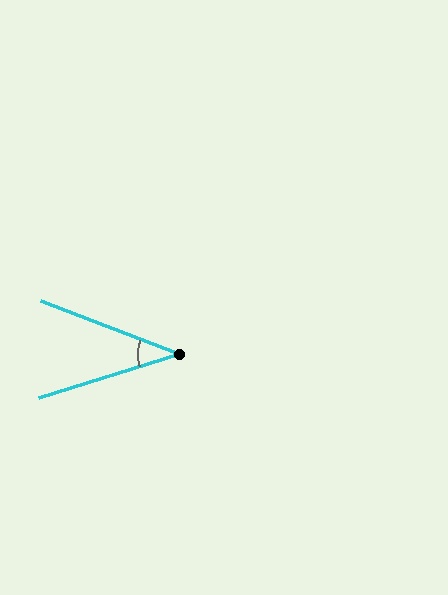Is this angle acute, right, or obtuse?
It is acute.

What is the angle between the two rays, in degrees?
Approximately 38 degrees.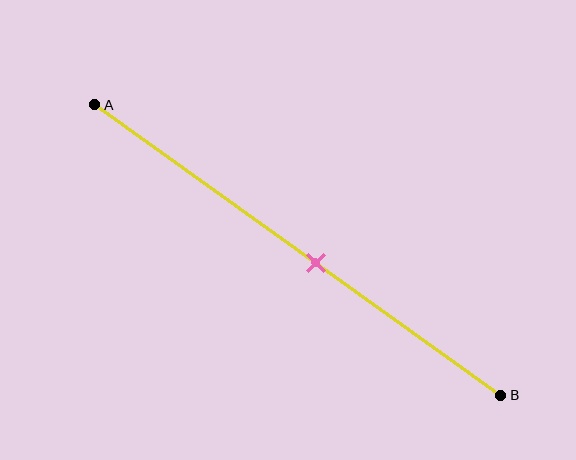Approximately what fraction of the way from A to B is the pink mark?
The pink mark is approximately 55% of the way from A to B.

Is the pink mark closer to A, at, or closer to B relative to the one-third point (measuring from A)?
The pink mark is closer to point B than the one-third point of segment AB.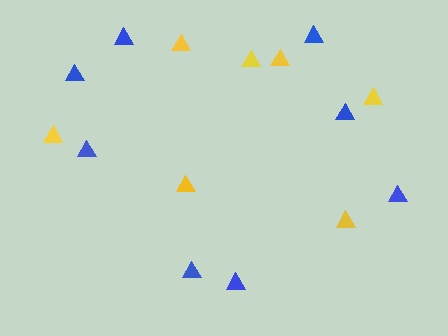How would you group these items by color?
There are 2 groups: one group of blue triangles (8) and one group of yellow triangles (7).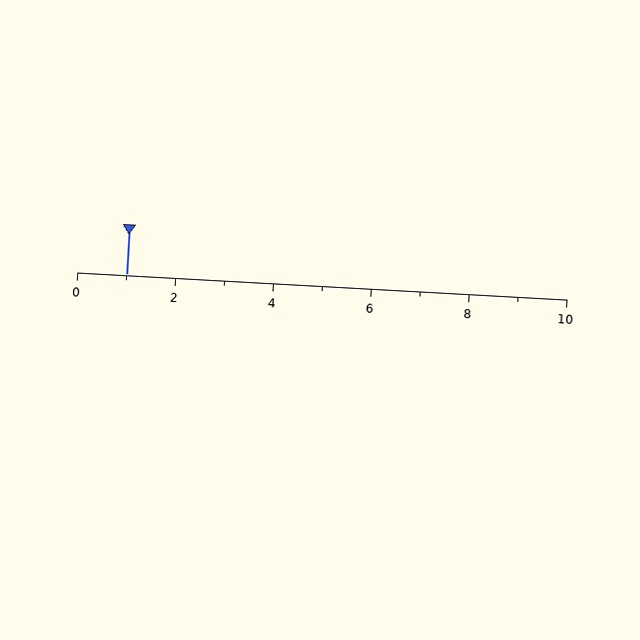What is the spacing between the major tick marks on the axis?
The major ticks are spaced 2 apart.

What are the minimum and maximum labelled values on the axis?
The axis runs from 0 to 10.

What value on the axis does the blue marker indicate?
The marker indicates approximately 1.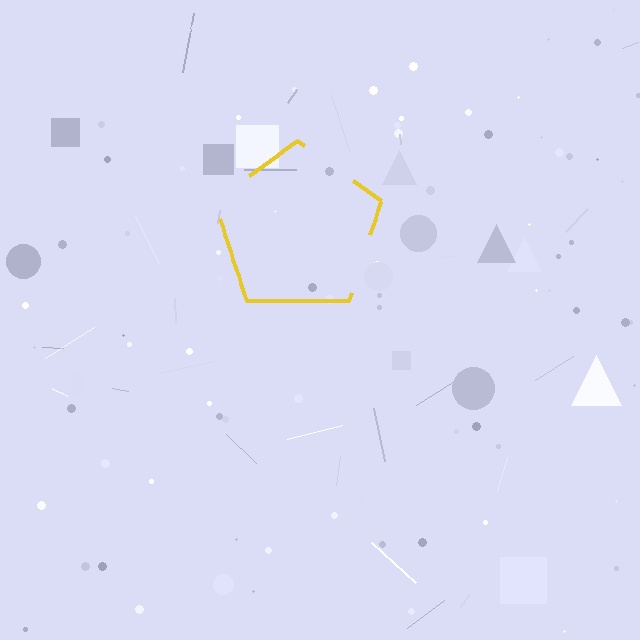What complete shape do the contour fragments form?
The contour fragments form a pentagon.